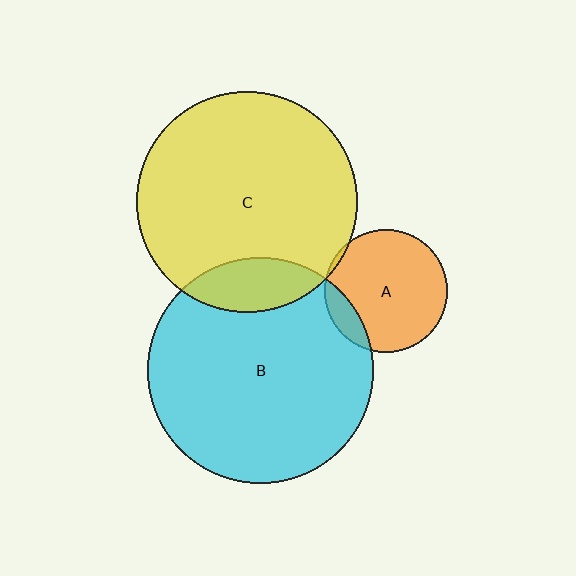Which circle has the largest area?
Circle B (cyan).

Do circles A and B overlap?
Yes.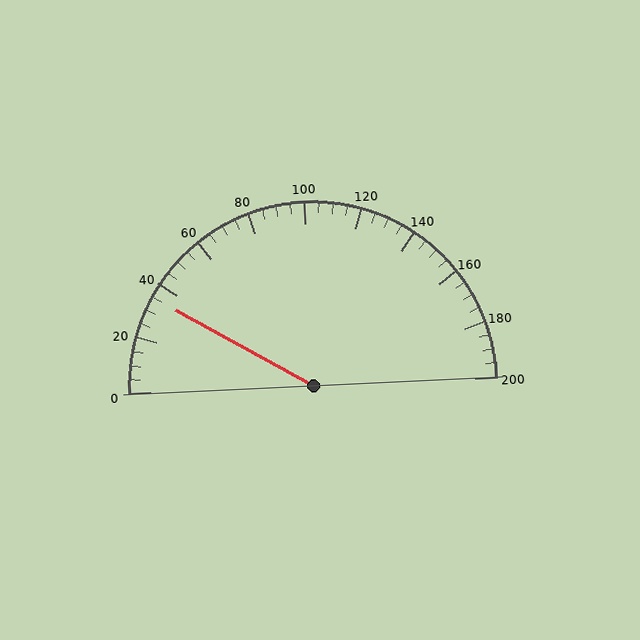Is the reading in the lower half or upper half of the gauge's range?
The reading is in the lower half of the range (0 to 200).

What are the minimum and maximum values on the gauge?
The gauge ranges from 0 to 200.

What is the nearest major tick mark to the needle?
The nearest major tick mark is 40.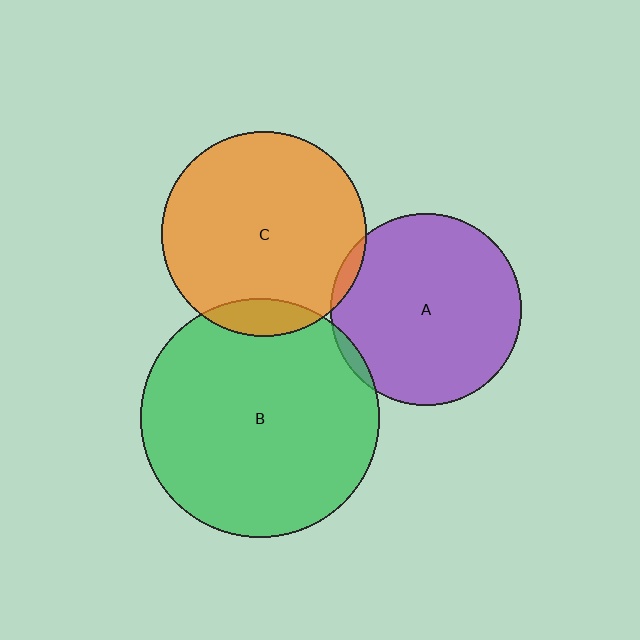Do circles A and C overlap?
Yes.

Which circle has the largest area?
Circle B (green).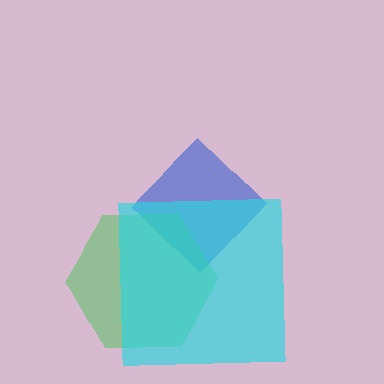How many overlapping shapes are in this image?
There are 3 overlapping shapes in the image.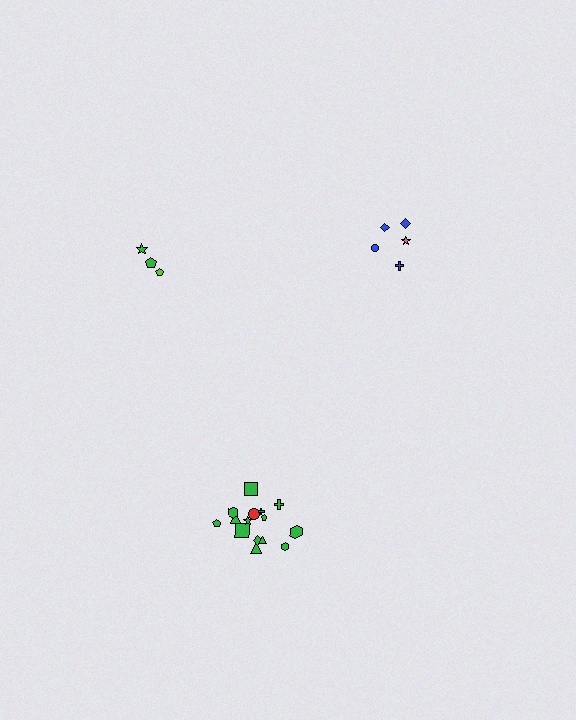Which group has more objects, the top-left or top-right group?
The top-right group.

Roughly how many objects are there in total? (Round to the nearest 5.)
Roughly 25 objects in total.